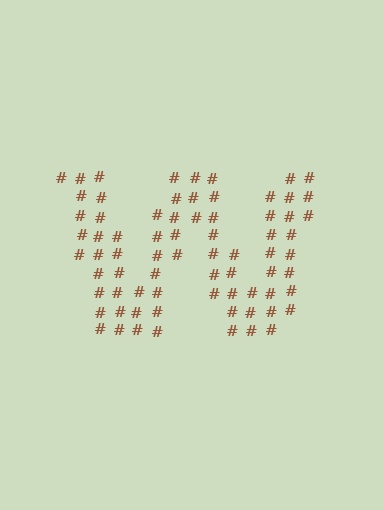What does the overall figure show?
The overall figure shows the letter W.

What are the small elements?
The small elements are hash symbols.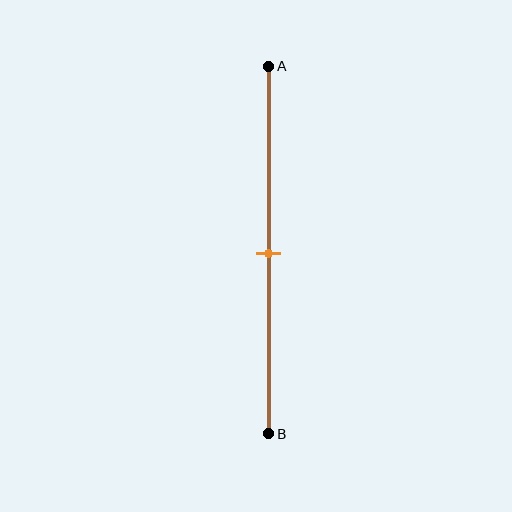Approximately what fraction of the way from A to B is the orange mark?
The orange mark is approximately 50% of the way from A to B.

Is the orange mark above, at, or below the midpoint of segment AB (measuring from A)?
The orange mark is approximately at the midpoint of segment AB.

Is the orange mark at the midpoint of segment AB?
Yes, the mark is approximately at the midpoint.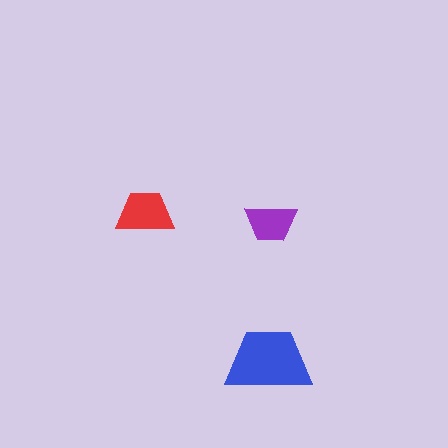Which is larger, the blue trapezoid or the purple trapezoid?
The blue one.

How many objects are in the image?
There are 3 objects in the image.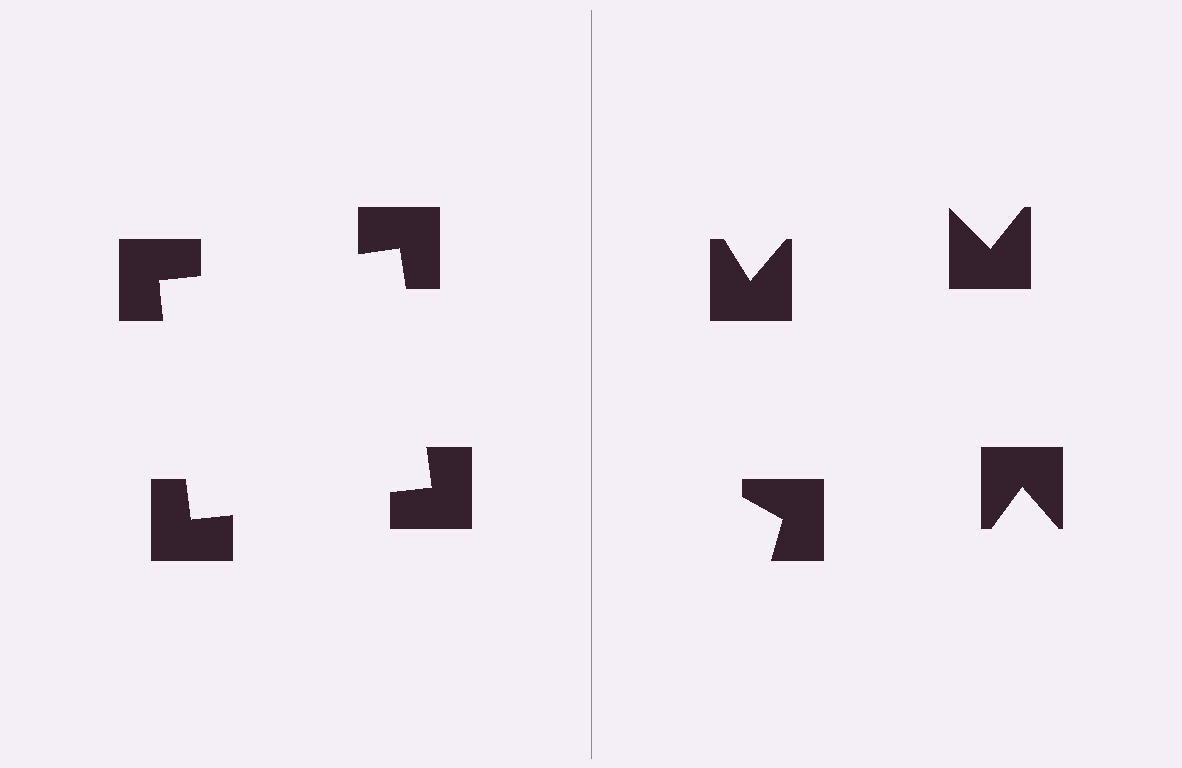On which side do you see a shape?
An illusory square appears on the left side. On the right side the wedge cuts are rotated, so no coherent shape forms.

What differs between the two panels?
The notched squares are positioned identically on both sides; only the wedge orientations differ. On the left they align to a square; on the right they are misaligned.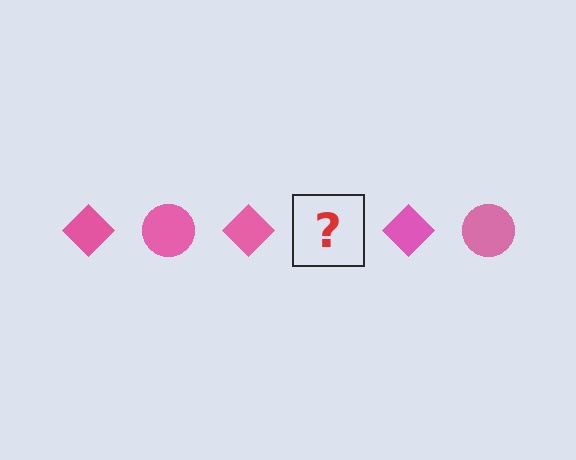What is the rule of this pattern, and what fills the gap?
The rule is that the pattern cycles through diamond, circle shapes in pink. The gap should be filled with a pink circle.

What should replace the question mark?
The question mark should be replaced with a pink circle.